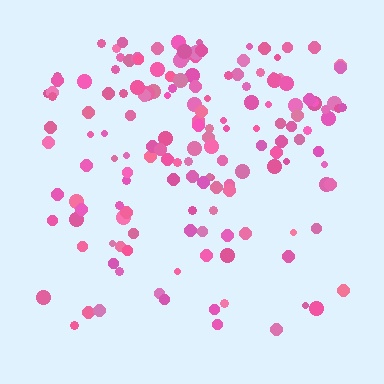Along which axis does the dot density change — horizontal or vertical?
Vertical.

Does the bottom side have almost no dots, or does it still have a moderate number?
Still a moderate number, just noticeably fewer than the top.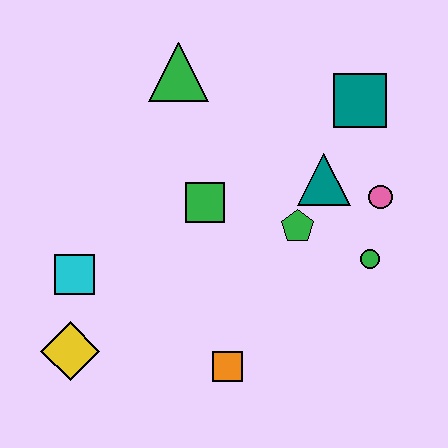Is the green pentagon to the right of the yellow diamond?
Yes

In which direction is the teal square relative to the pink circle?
The teal square is above the pink circle.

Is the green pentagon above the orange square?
Yes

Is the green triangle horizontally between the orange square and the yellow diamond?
Yes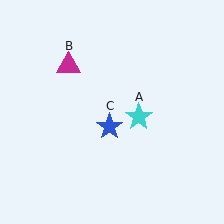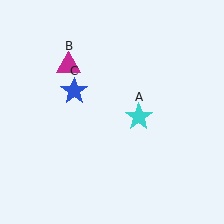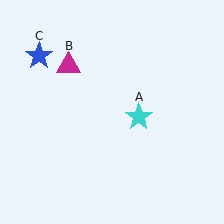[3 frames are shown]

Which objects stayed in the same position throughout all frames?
Cyan star (object A) and magenta triangle (object B) remained stationary.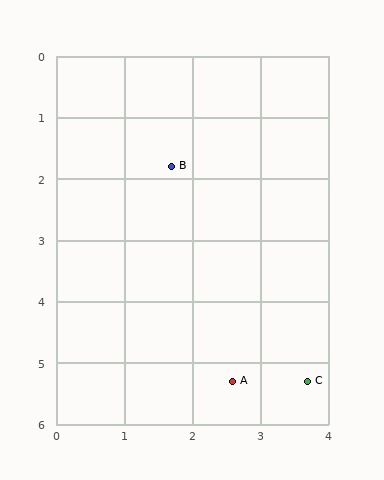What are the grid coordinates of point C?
Point C is at approximately (3.7, 5.3).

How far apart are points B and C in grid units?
Points B and C are about 4.0 grid units apart.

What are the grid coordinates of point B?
Point B is at approximately (1.7, 1.8).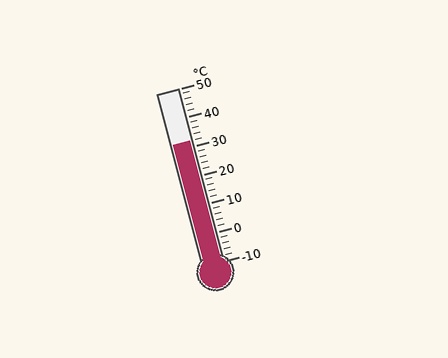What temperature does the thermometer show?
The thermometer shows approximately 32°C.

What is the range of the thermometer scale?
The thermometer scale ranges from -10°C to 50°C.